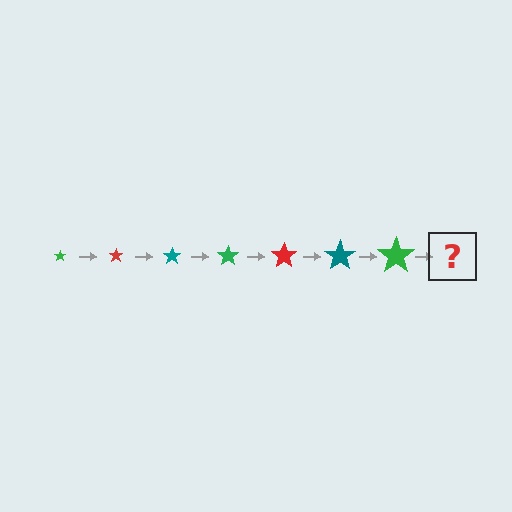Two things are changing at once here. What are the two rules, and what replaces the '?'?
The two rules are that the star grows larger each step and the color cycles through green, red, and teal. The '?' should be a red star, larger than the previous one.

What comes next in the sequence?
The next element should be a red star, larger than the previous one.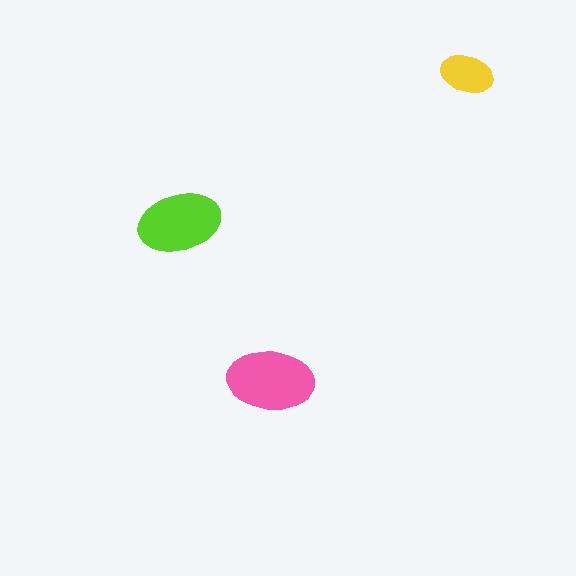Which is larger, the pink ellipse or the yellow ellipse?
The pink one.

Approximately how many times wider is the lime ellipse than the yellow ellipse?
About 1.5 times wider.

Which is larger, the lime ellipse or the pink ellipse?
The pink one.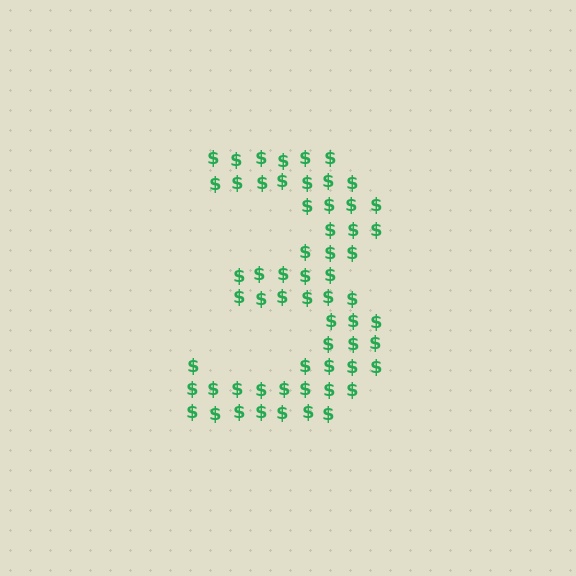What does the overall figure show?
The overall figure shows the digit 3.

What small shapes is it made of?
It is made of small dollar signs.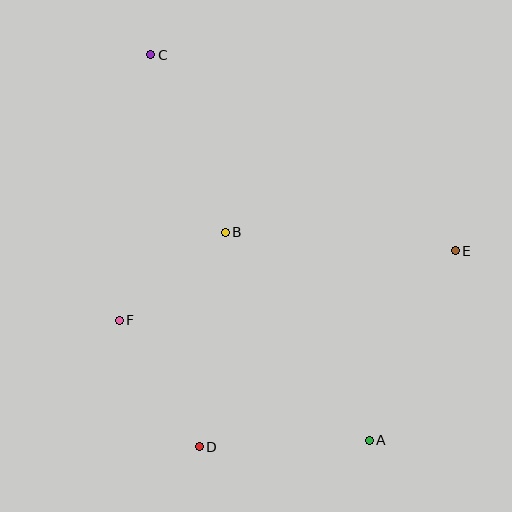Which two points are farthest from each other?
Points A and C are farthest from each other.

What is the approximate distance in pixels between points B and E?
The distance between B and E is approximately 231 pixels.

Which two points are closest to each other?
Points B and F are closest to each other.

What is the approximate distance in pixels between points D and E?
The distance between D and E is approximately 322 pixels.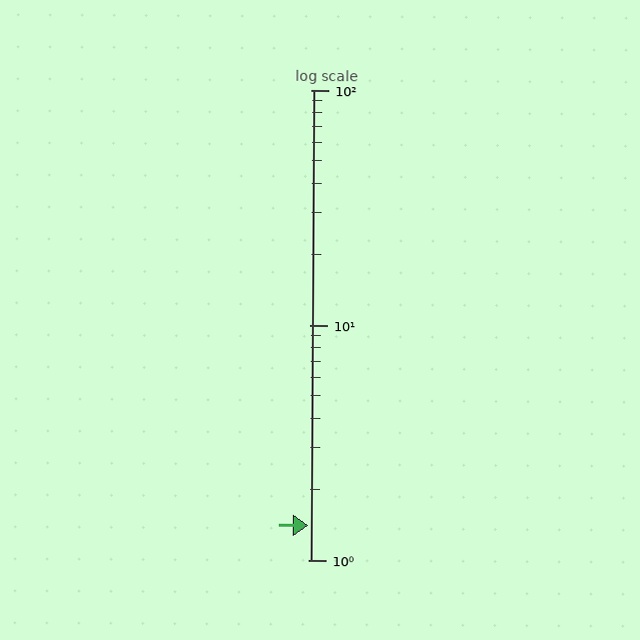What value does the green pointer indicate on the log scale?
The pointer indicates approximately 1.4.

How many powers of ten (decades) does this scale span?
The scale spans 2 decades, from 1 to 100.